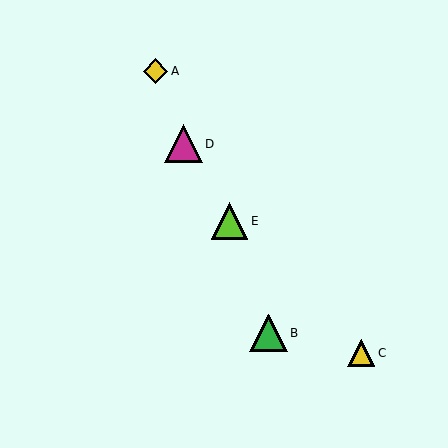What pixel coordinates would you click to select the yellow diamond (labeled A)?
Click at (155, 71) to select the yellow diamond A.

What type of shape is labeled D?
Shape D is a magenta triangle.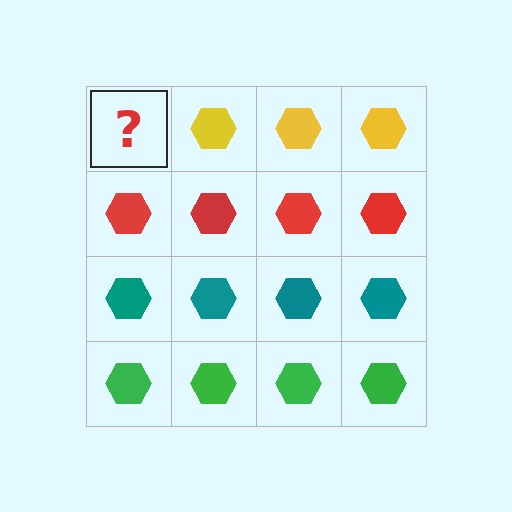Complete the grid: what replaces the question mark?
The question mark should be replaced with a yellow hexagon.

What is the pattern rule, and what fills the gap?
The rule is that each row has a consistent color. The gap should be filled with a yellow hexagon.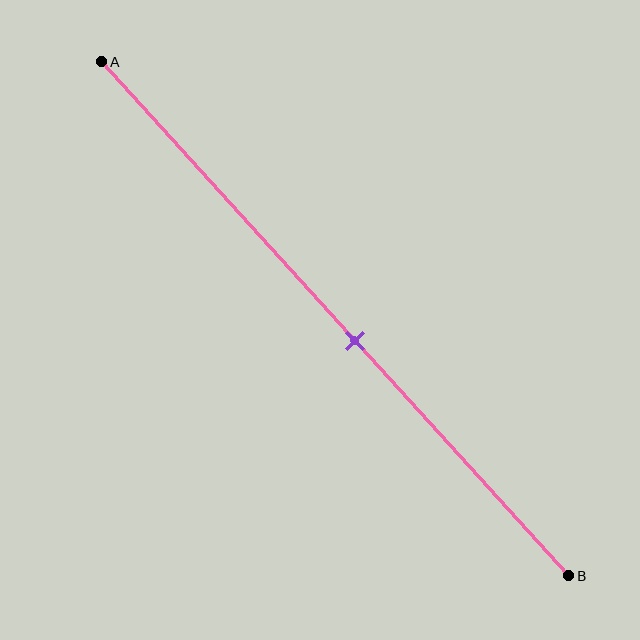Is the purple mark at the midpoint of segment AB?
No, the mark is at about 55% from A, not at the 50% midpoint.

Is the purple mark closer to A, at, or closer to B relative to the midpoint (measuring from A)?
The purple mark is closer to point B than the midpoint of segment AB.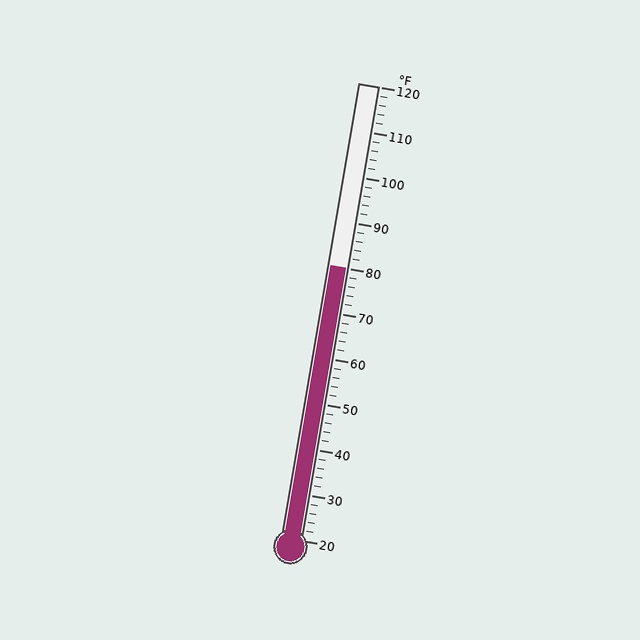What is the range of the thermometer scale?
The thermometer scale ranges from 20°F to 120°F.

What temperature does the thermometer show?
The thermometer shows approximately 80°F.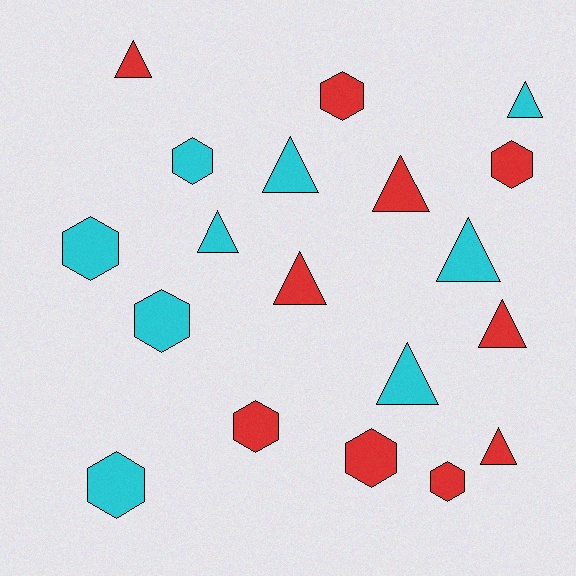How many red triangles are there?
There are 5 red triangles.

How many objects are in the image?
There are 19 objects.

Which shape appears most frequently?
Triangle, with 10 objects.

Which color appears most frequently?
Red, with 10 objects.